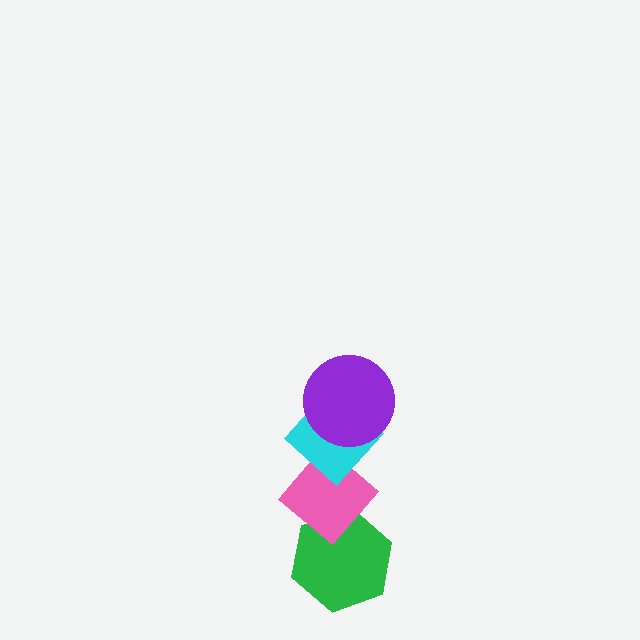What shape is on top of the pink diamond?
The cyan diamond is on top of the pink diamond.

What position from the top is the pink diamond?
The pink diamond is 3rd from the top.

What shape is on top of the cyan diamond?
The purple circle is on top of the cyan diamond.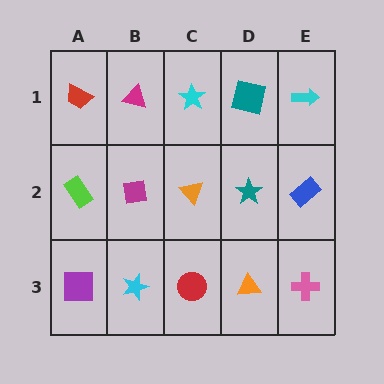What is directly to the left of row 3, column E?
An orange triangle.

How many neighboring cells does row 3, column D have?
3.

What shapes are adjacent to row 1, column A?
A lime rectangle (row 2, column A), a magenta triangle (row 1, column B).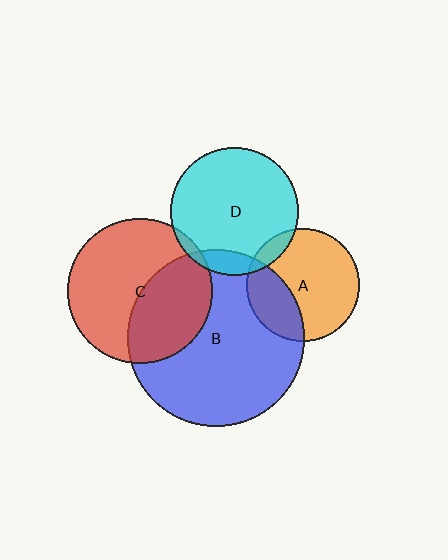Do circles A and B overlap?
Yes.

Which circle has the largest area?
Circle B (blue).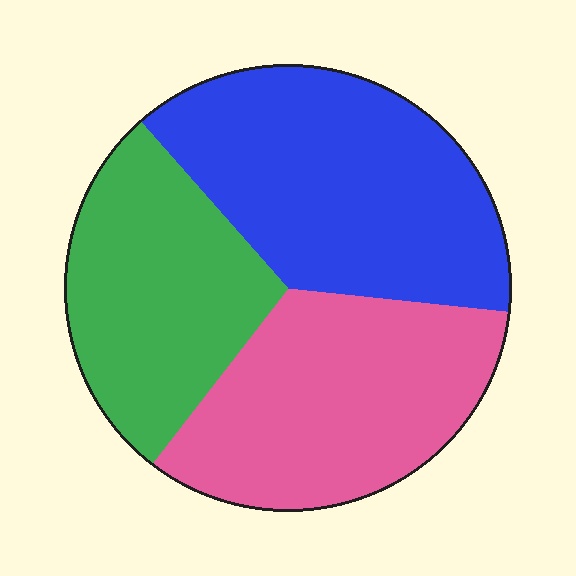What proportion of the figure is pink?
Pink covers roughly 35% of the figure.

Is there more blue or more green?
Blue.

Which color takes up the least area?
Green, at roughly 30%.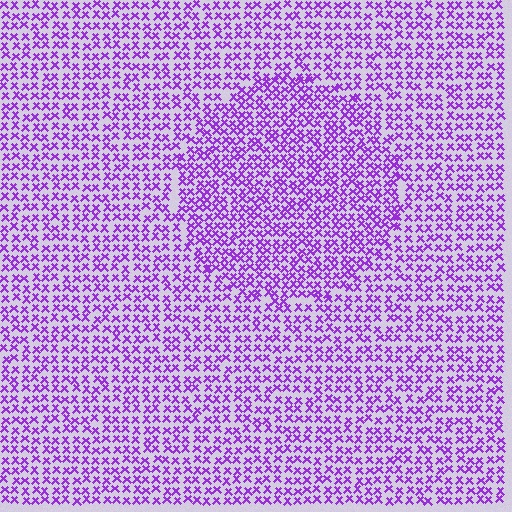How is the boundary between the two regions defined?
The boundary is defined by a change in element density (approximately 1.4x ratio). All elements are the same color, size, and shape.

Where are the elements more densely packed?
The elements are more densely packed inside the circle boundary.